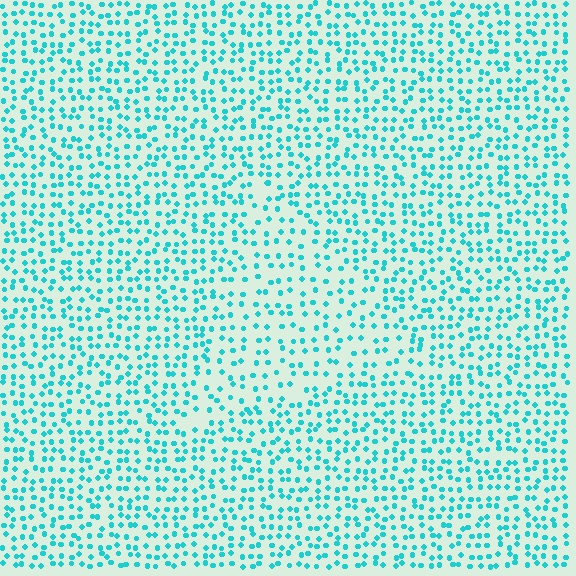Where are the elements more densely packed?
The elements are more densely packed outside the triangle boundary.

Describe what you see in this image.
The image contains small cyan elements arranged at two different densities. A triangle-shaped region is visible where the elements are less densely packed than the surrounding area.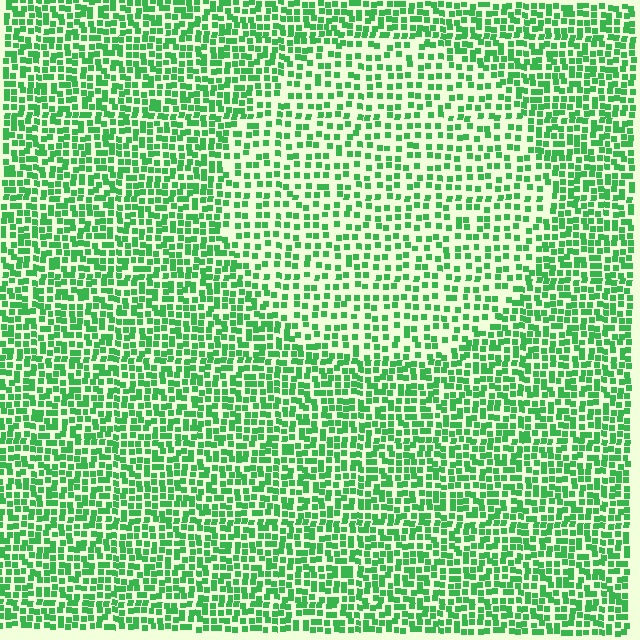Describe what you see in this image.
The image contains small green elements arranged at two different densities. A circle-shaped region is visible where the elements are less densely packed than the surrounding area.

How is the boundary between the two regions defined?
The boundary is defined by a change in element density (approximately 1.7x ratio). All elements are the same color, size, and shape.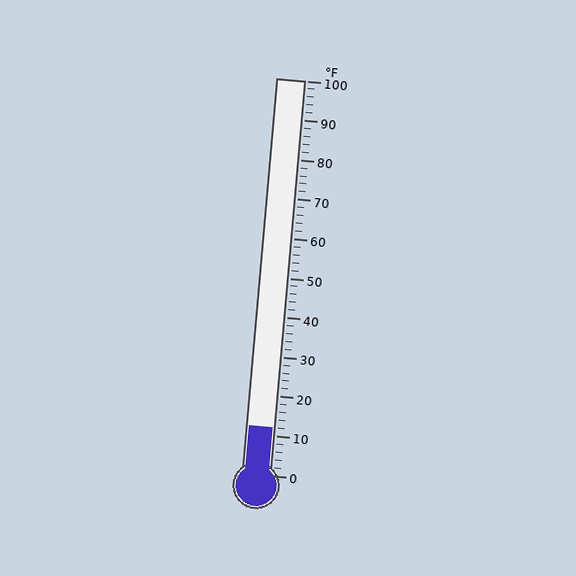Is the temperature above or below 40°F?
The temperature is below 40°F.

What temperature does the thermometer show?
The thermometer shows approximately 12°F.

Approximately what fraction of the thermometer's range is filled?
The thermometer is filled to approximately 10% of its range.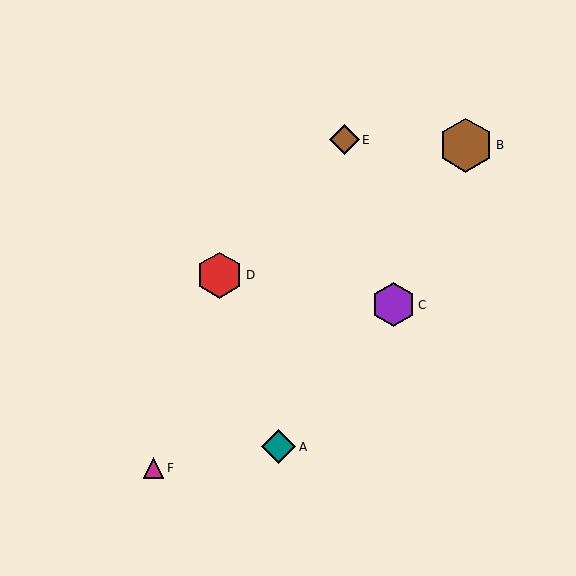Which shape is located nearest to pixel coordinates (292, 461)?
The teal diamond (labeled A) at (279, 447) is nearest to that location.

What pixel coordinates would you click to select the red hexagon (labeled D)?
Click at (220, 275) to select the red hexagon D.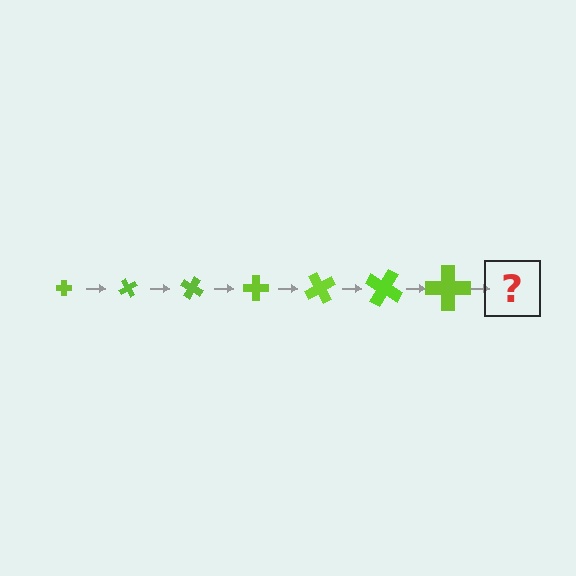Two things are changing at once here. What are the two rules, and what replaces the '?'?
The two rules are that the cross grows larger each step and it rotates 60 degrees each step. The '?' should be a cross, larger than the previous one and rotated 420 degrees from the start.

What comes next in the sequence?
The next element should be a cross, larger than the previous one and rotated 420 degrees from the start.